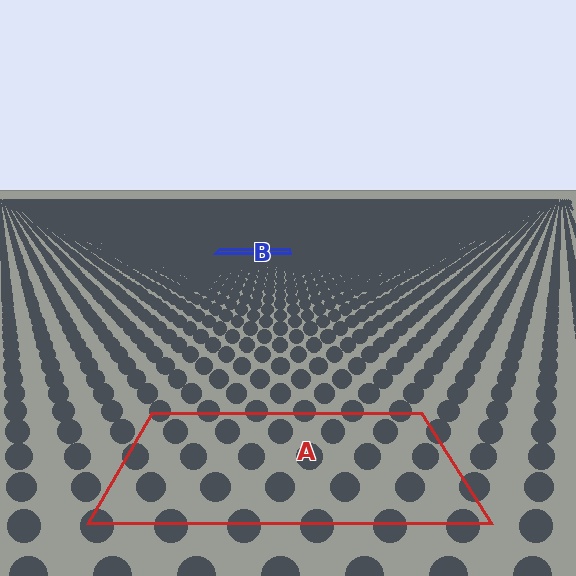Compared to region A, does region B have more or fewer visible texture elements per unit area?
Region B has more texture elements per unit area — they are packed more densely because it is farther away.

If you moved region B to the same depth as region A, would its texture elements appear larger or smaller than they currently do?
They would appear larger. At a closer depth, the same texture elements are projected at a bigger on-screen size.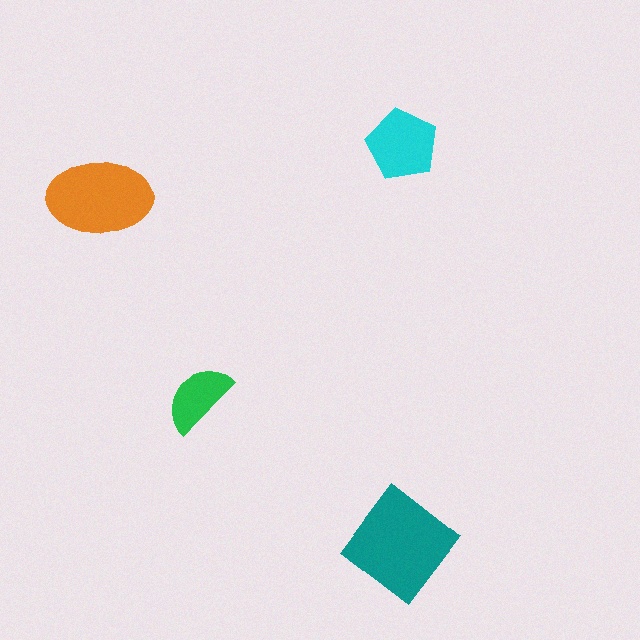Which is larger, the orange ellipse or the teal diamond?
The teal diamond.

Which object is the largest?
The teal diamond.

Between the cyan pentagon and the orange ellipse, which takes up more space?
The orange ellipse.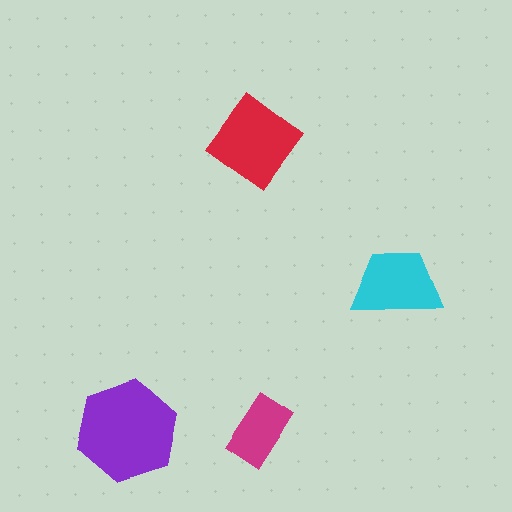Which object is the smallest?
The magenta rectangle.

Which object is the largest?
The purple hexagon.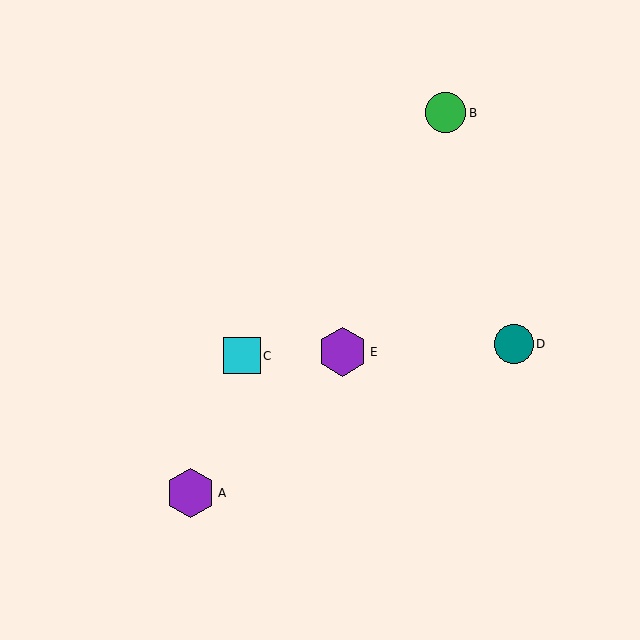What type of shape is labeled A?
Shape A is a purple hexagon.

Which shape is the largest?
The purple hexagon (labeled A) is the largest.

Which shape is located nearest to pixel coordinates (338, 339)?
The purple hexagon (labeled E) at (343, 352) is nearest to that location.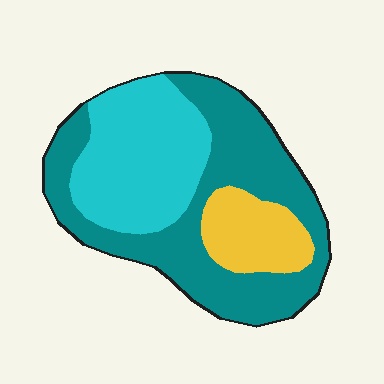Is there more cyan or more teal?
Teal.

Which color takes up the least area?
Yellow, at roughly 15%.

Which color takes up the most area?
Teal, at roughly 50%.